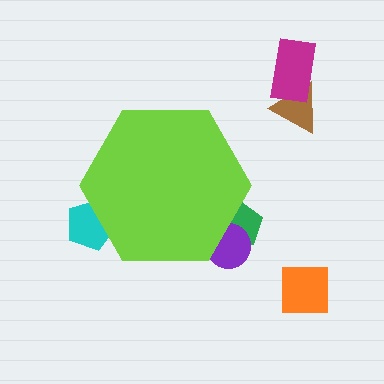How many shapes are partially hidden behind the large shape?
3 shapes are partially hidden.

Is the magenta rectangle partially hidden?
No, the magenta rectangle is fully visible.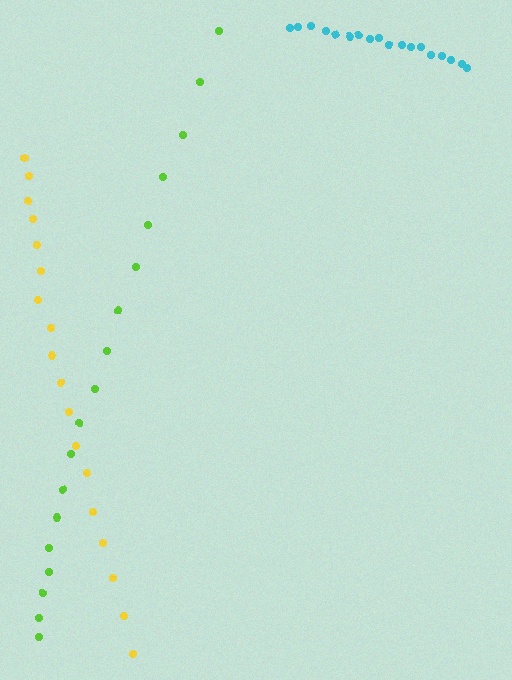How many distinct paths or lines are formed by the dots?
There are 3 distinct paths.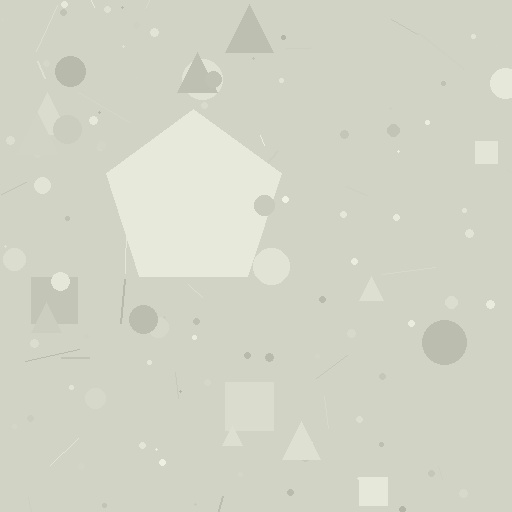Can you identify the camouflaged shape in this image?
The camouflaged shape is a pentagon.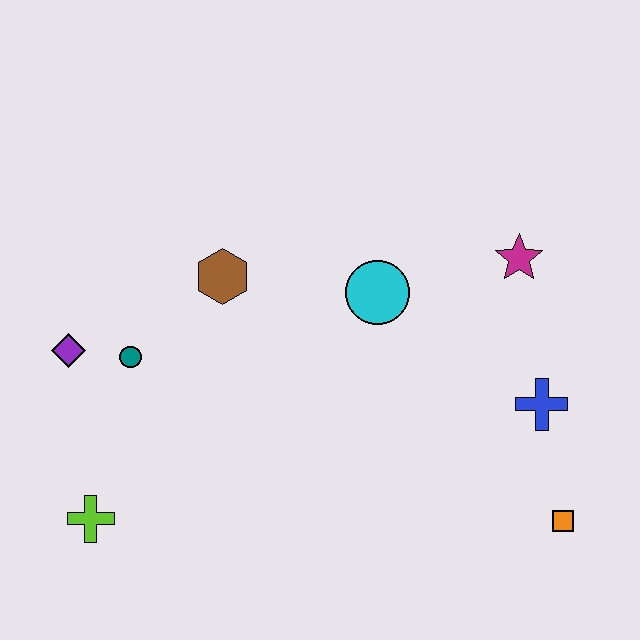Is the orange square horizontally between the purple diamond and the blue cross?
No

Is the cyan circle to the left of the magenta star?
Yes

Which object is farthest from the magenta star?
The lime cross is farthest from the magenta star.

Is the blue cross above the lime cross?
Yes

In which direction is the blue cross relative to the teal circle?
The blue cross is to the right of the teal circle.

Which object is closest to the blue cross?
The orange square is closest to the blue cross.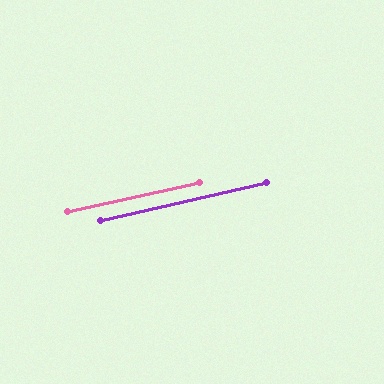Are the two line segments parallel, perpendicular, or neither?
Parallel — their directions differ by only 0.3°.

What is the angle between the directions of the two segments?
Approximately 0 degrees.